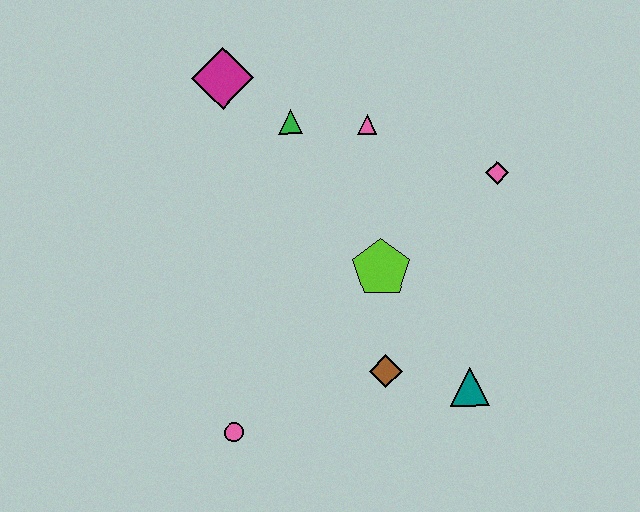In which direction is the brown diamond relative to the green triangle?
The brown diamond is below the green triangle.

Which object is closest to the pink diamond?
The pink triangle is closest to the pink diamond.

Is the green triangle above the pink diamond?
Yes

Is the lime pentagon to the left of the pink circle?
No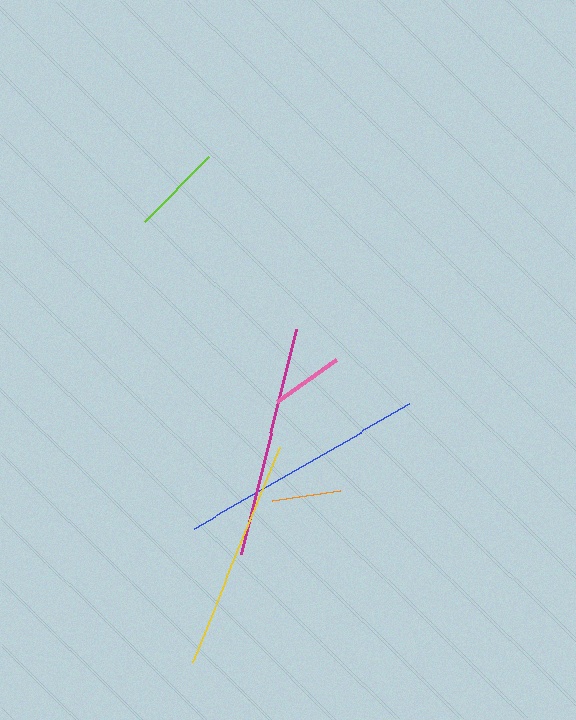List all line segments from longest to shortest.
From longest to shortest: blue, magenta, yellow, lime, pink, orange.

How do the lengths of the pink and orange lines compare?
The pink and orange lines are approximately the same length.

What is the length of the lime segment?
The lime segment is approximately 91 pixels long.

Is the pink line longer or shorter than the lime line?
The lime line is longer than the pink line.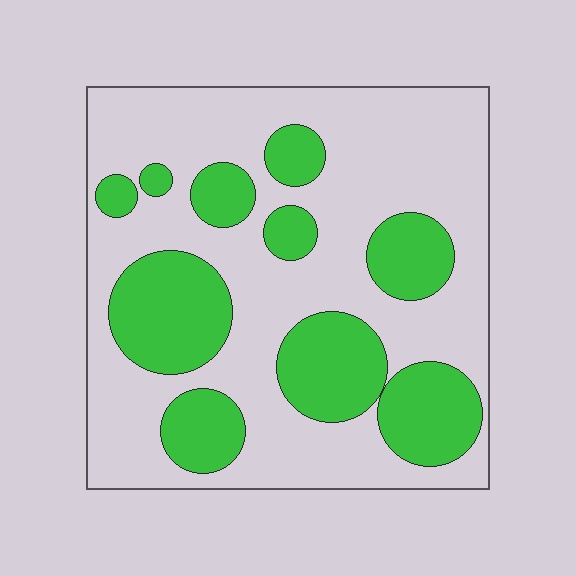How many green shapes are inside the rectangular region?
10.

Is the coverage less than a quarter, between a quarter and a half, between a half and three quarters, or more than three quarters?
Between a quarter and a half.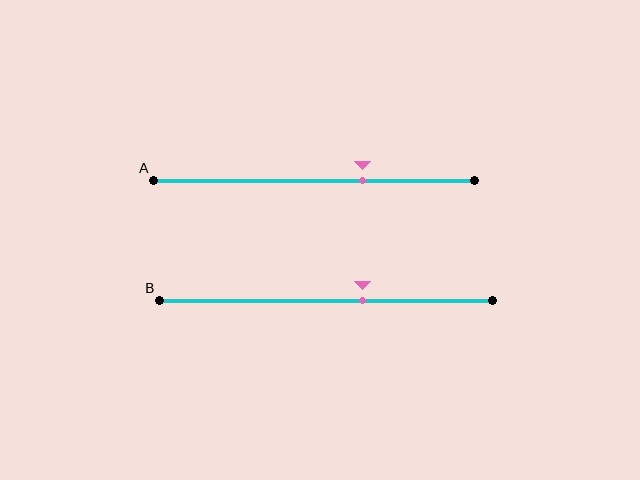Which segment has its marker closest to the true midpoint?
Segment B has its marker closest to the true midpoint.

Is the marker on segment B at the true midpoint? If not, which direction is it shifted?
No, the marker on segment B is shifted to the right by about 11% of the segment length.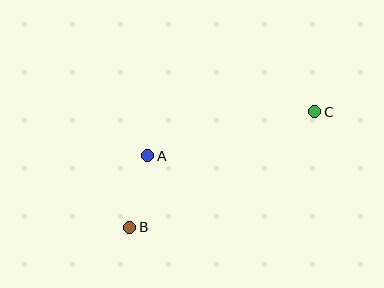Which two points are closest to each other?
Points A and B are closest to each other.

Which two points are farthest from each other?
Points B and C are farthest from each other.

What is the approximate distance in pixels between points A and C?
The distance between A and C is approximately 173 pixels.